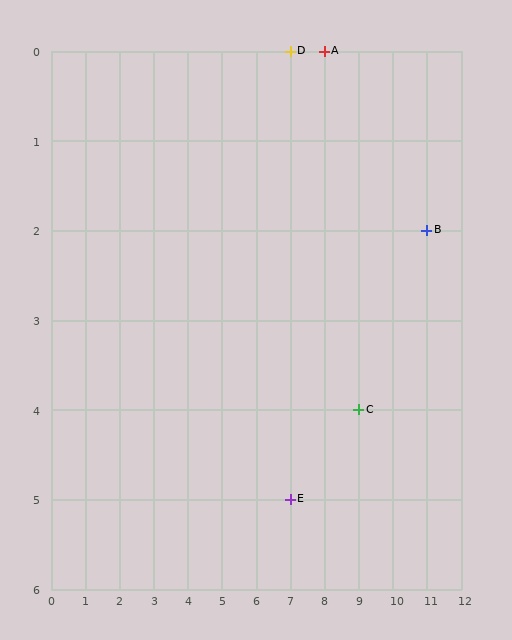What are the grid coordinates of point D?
Point D is at grid coordinates (7, 0).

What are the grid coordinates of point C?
Point C is at grid coordinates (9, 4).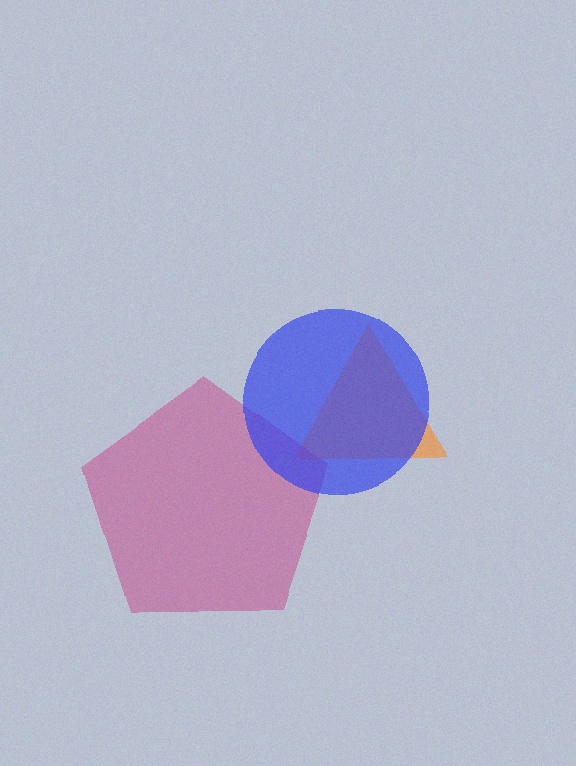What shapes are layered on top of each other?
The layered shapes are: an orange triangle, a magenta pentagon, a blue circle.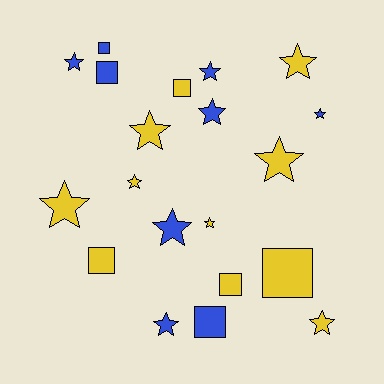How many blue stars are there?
There are 6 blue stars.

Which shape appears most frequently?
Star, with 13 objects.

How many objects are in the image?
There are 20 objects.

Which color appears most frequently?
Yellow, with 11 objects.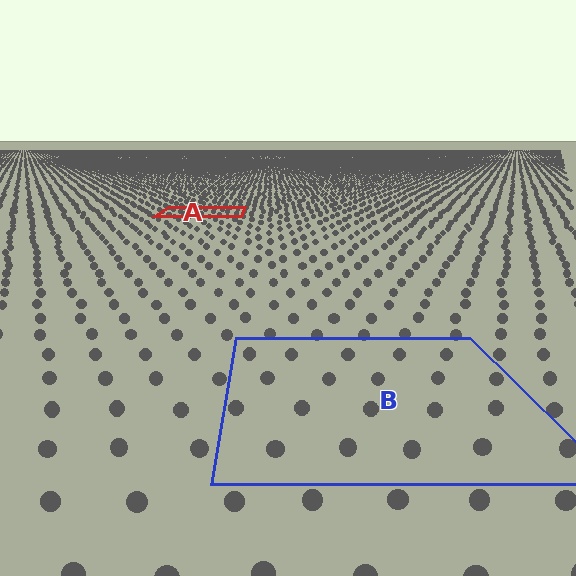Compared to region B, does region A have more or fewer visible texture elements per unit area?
Region A has more texture elements per unit area — they are packed more densely because it is farther away.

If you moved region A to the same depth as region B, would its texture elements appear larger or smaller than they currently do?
They would appear larger. At a closer depth, the same texture elements are projected at a bigger on-screen size.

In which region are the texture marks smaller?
The texture marks are smaller in region A, because it is farther away.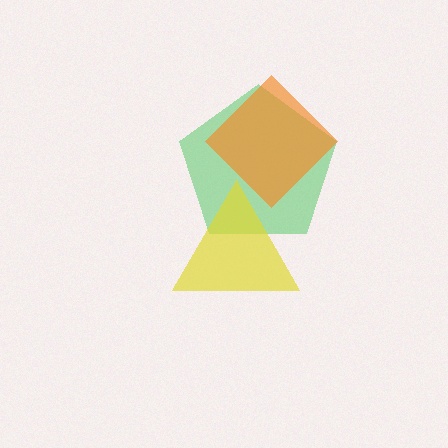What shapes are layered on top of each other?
The layered shapes are: a green pentagon, an orange diamond, a yellow triangle.